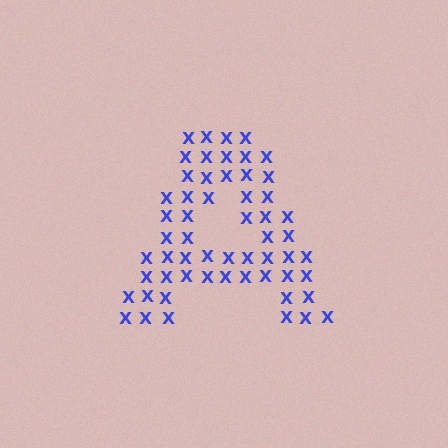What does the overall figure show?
The overall figure shows the letter A.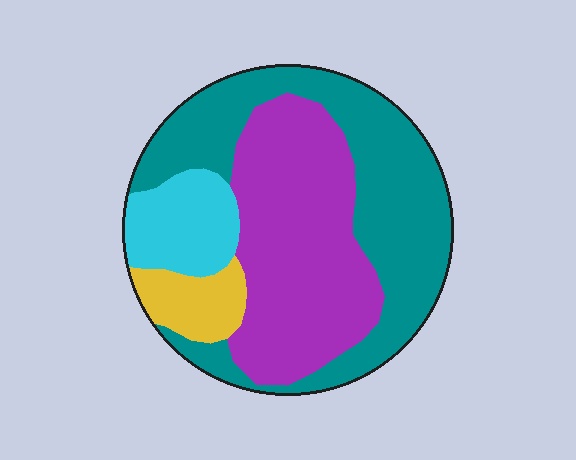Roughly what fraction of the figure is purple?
Purple covers about 40% of the figure.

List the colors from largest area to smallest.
From largest to smallest: teal, purple, cyan, yellow.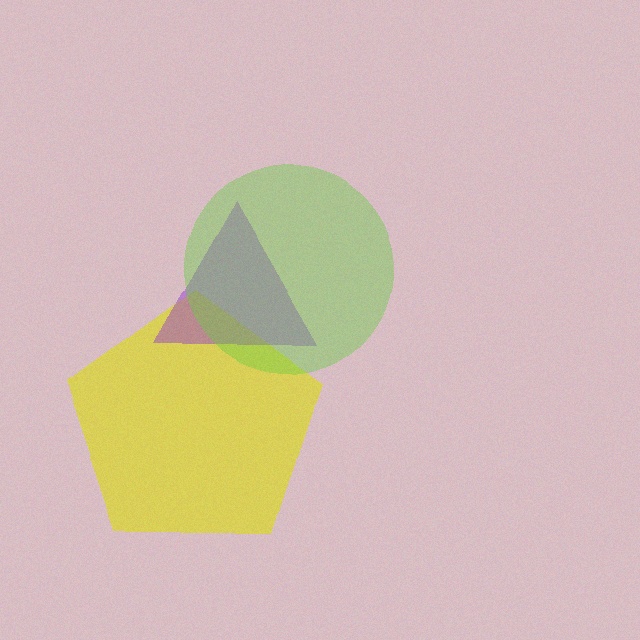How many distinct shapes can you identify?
There are 3 distinct shapes: a yellow pentagon, a purple triangle, a lime circle.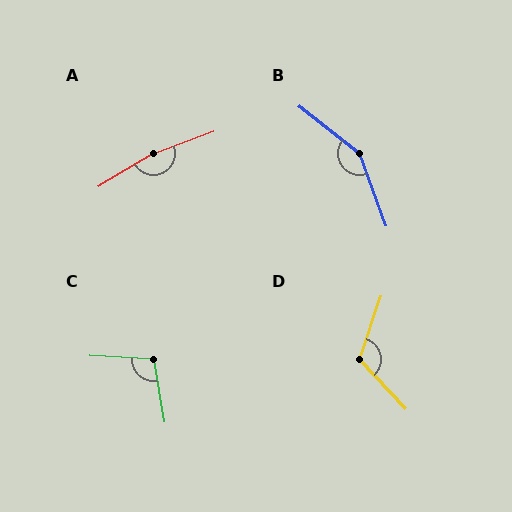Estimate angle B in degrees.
Approximately 148 degrees.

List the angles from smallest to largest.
C (103°), D (118°), B (148°), A (169°).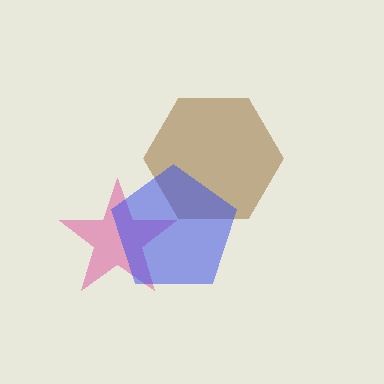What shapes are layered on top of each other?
The layered shapes are: a brown hexagon, a magenta star, a blue pentagon.